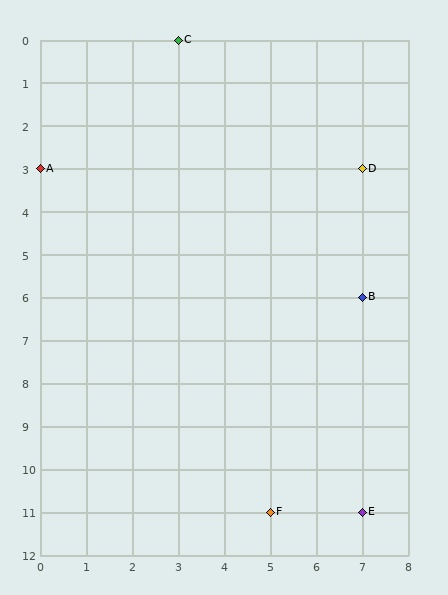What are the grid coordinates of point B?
Point B is at grid coordinates (7, 6).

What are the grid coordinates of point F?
Point F is at grid coordinates (5, 11).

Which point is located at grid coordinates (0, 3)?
Point A is at (0, 3).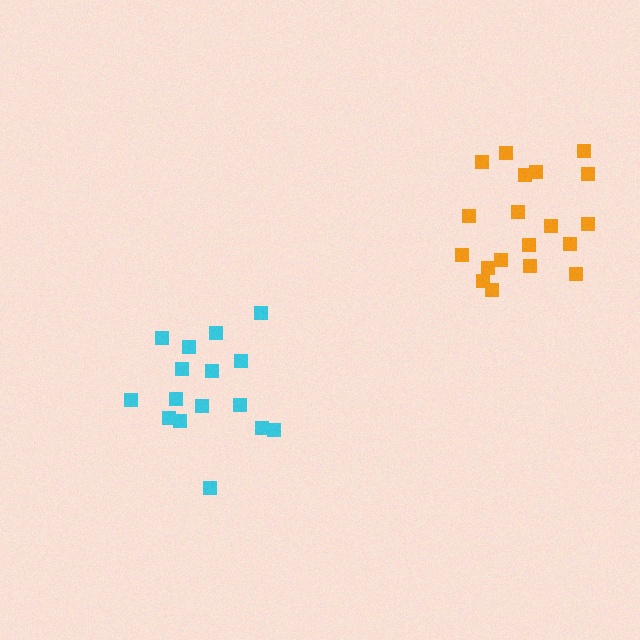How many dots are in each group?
Group 1: 19 dots, Group 2: 16 dots (35 total).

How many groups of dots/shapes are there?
There are 2 groups.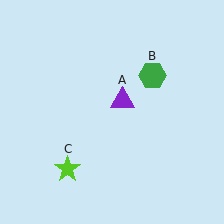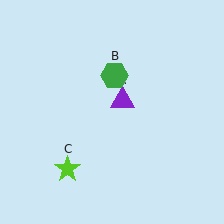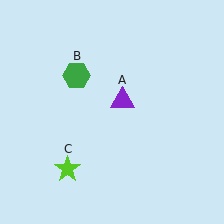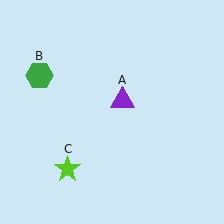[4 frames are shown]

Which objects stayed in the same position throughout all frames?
Purple triangle (object A) and lime star (object C) remained stationary.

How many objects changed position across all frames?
1 object changed position: green hexagon (object B).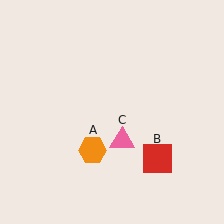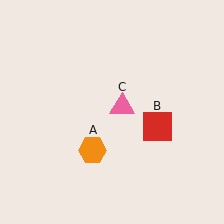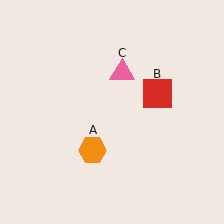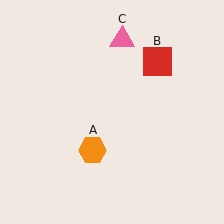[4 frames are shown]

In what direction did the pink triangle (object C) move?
The pink triangle (object C) moved up.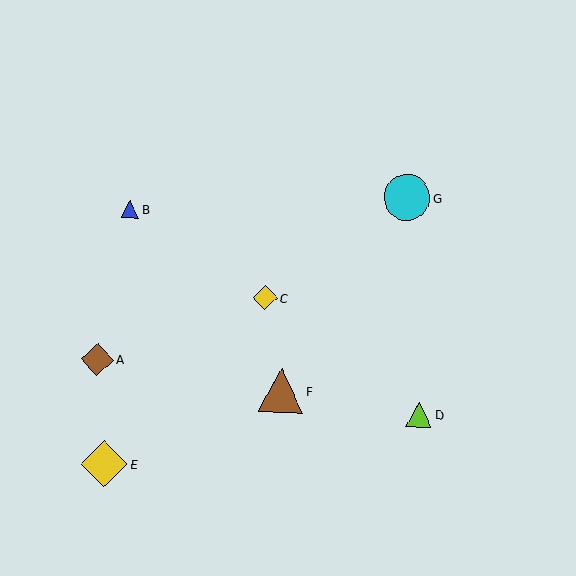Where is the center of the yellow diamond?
The center of the yellow diamond is at (265, 298).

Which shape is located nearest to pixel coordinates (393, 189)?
The cyan circle (labeled G) at (407, 197) is nearest to that location.